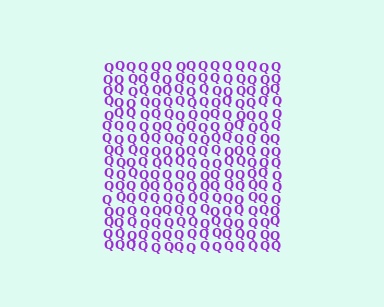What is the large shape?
The large shape is a square.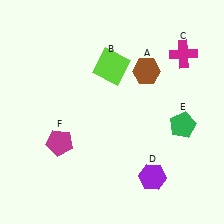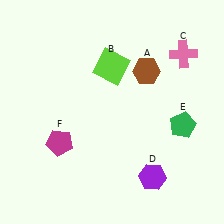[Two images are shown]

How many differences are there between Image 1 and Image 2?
There is 1 difference between the two images.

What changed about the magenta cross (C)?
In Image 1, C is magenta. In Image 2, it changed to pink.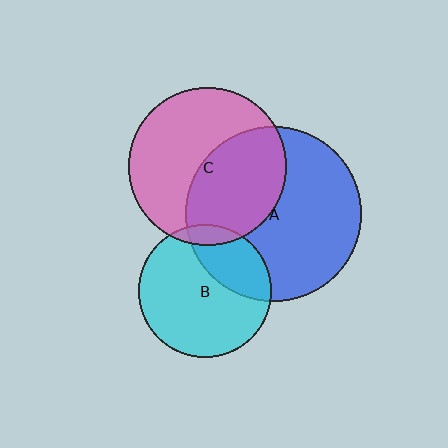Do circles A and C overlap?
Yes.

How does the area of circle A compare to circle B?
Approximately 1.7 times.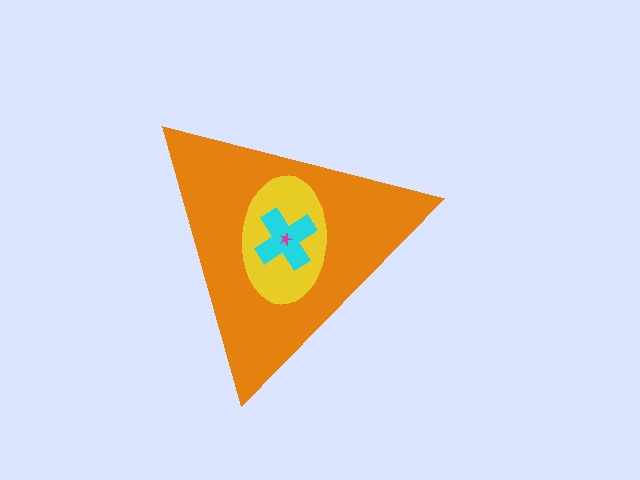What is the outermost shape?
The orange triangle.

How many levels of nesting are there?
4.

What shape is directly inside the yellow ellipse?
The cyan cross.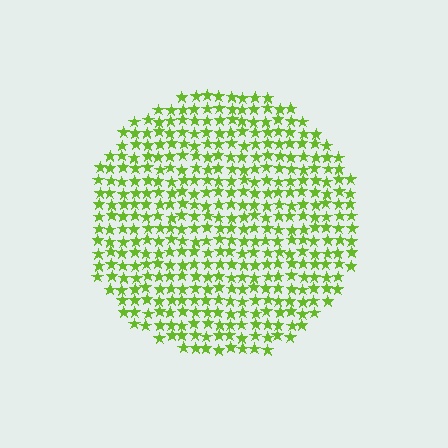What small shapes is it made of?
It is made of small stars.